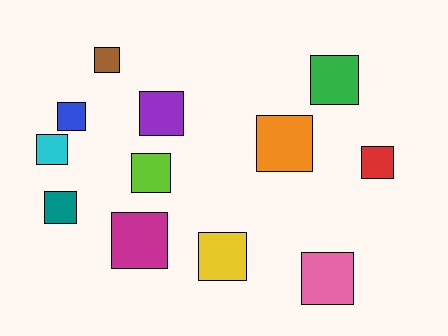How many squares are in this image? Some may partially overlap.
There are 12 squares.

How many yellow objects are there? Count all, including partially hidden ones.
There is 1 yellow object.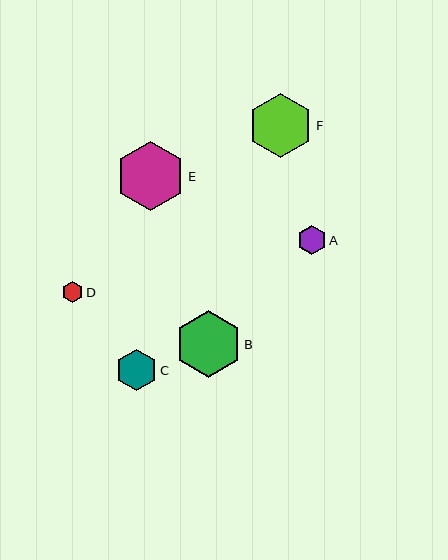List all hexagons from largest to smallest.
From largest to smallest: E, B, F, C, A, D.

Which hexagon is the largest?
Hexagon E is the largest with a size of approximately 69 pixels.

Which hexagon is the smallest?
Hexagon D is the smallest with a size of approximately 21 pixels.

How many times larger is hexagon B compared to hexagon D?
Hexagon B is approximately 3.2 times the size of hexagon D.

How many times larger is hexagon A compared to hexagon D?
Hexagon A is approximately 1.4 times the size of hexagon D.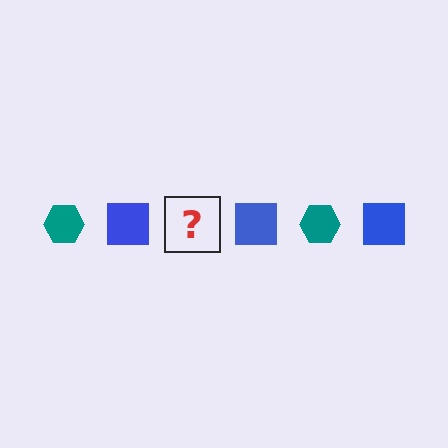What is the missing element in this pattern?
The missing element is a teal hexagon.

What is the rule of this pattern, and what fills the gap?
The rule is that the pattern alternates between teal hexagon and blue square. The gap should be filled with a teal hexagon.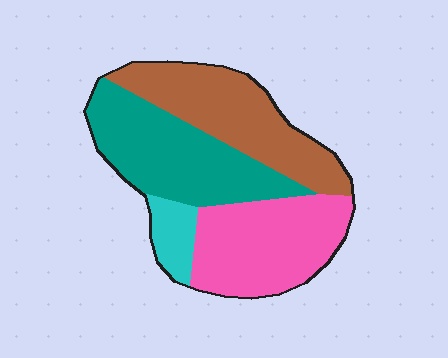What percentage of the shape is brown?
Brown takes up about one third (1/3) of the shape.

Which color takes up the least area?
Cyan, at roughly 10%.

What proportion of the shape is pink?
Pink takes up between a sixth and a third of the shape.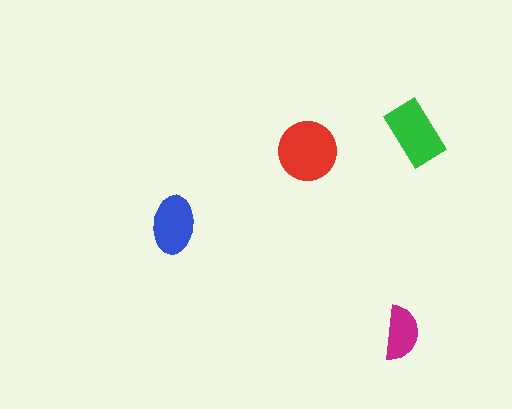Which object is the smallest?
The magenta semicircle.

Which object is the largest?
The red circle.